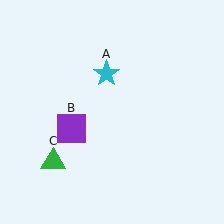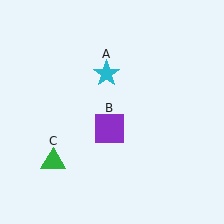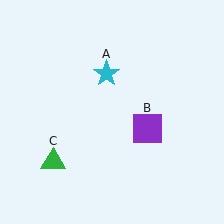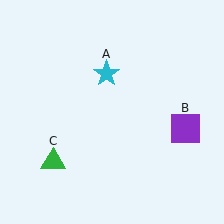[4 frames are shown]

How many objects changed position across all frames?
1 object changed position: purple square (object B).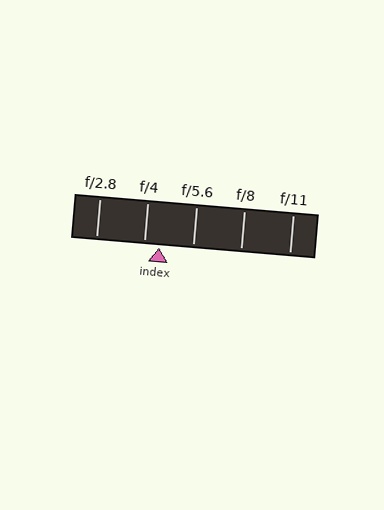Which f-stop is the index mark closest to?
The index mark is closest to f/4.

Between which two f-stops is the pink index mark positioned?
The index mark is between f/4 and f/5.6.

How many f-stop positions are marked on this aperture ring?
There are 5 f-stop positions marked.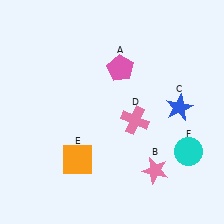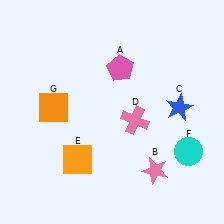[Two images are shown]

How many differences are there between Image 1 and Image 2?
There is 1 difference between the two images.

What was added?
An orange square (G) was added in Image 2.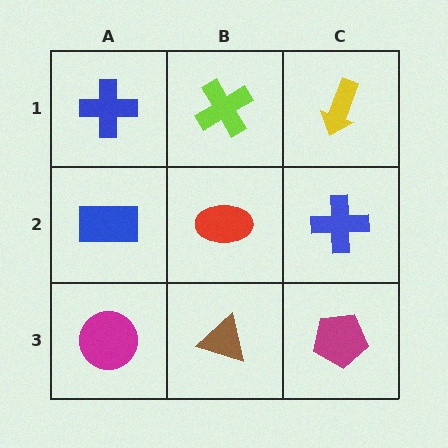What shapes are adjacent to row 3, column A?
A blue rectangle (row 2, column A), a brown triangle (row 3, column B).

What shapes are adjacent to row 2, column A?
A blue cross (row 1, column A), a magenta circle (row 3, column A), a red ellipse (row 2, column B).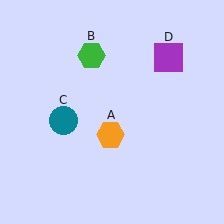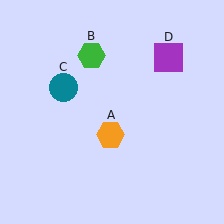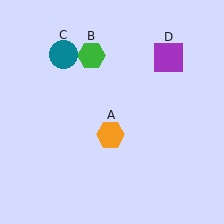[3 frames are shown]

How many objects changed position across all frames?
1 object changed position: teal circle (object C).